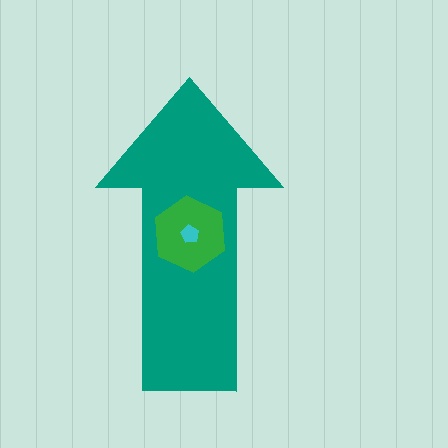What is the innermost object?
The cyan pentagon.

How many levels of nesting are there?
3.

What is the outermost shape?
The teal arrow.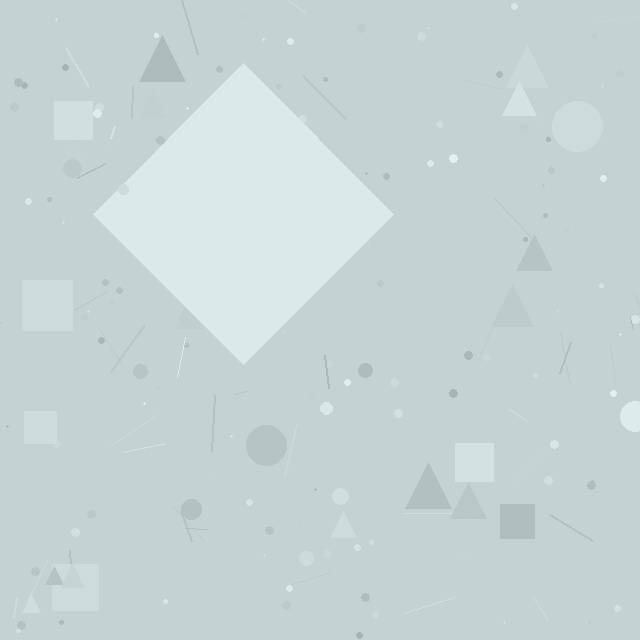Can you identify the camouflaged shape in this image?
The camouflaged shape is a diamond.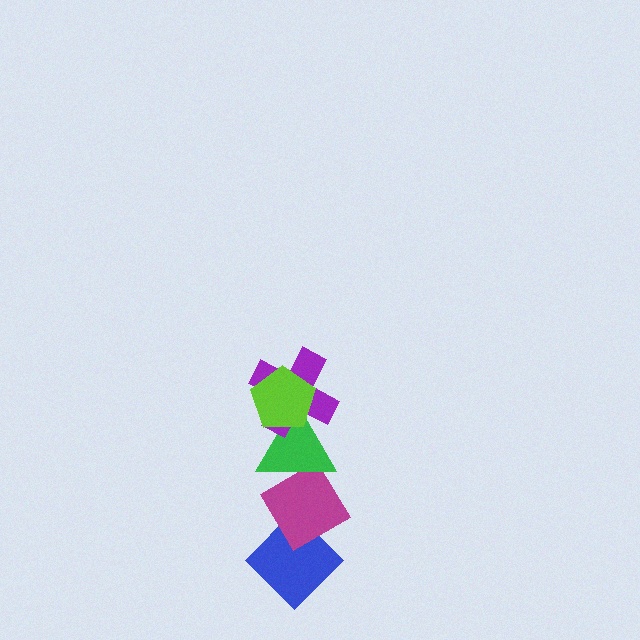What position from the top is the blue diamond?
The blue diamond is 5th from the top.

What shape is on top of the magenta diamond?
The green triangle is on top of the magenta diamond.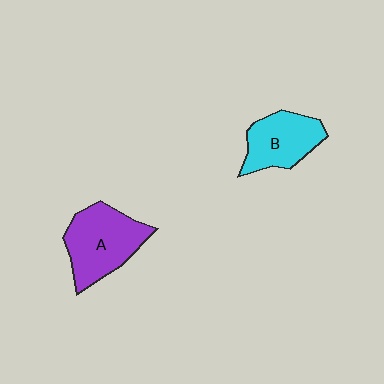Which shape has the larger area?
Shape A (purple).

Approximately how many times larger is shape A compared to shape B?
Approximately 1.3 times.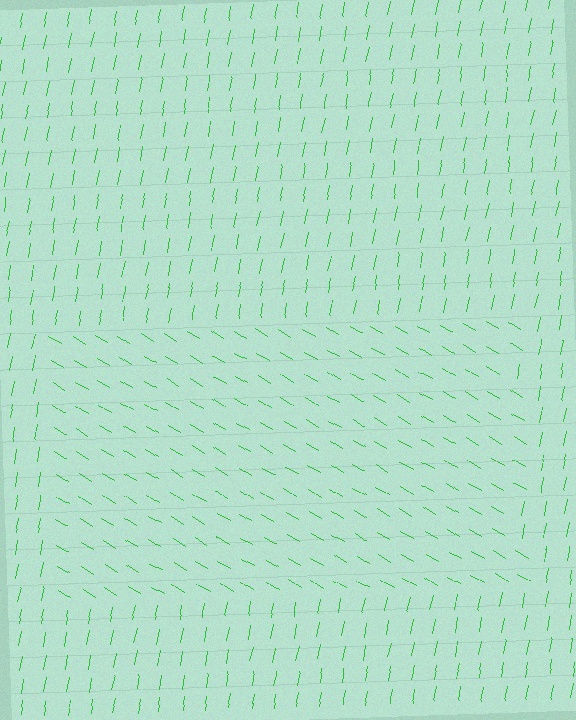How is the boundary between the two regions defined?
The boundary is defined purely by a change in line orientation (approximately 70 degrees difference). All lines are the same color and thickness.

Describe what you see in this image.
The image is filled with small green line segments. A rectangle region in the image has lines oriented differently from the surrounding lines, creating a visible texture boundary.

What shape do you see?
I see a rectangle.